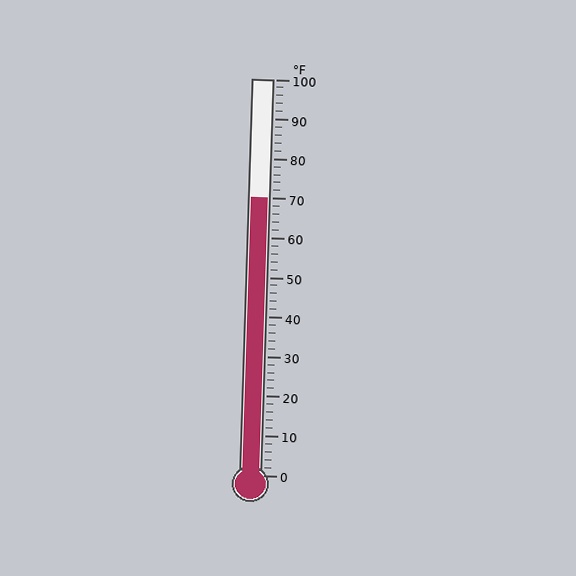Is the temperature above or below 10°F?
The temperature is above 10°F.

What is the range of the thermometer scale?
The thermometer scale ranges from 0°F to 100°F.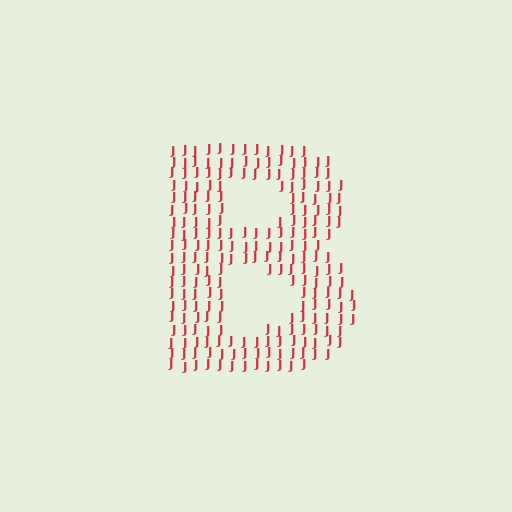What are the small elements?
The small elements are letter J's.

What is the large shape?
The large shape is the letter B.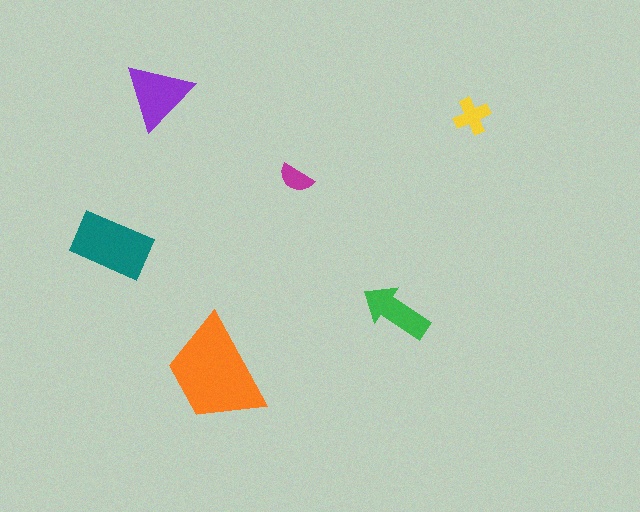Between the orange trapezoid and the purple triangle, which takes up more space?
The orange trapezoid.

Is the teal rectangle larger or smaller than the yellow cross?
Larger.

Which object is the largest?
The orange trapezoid.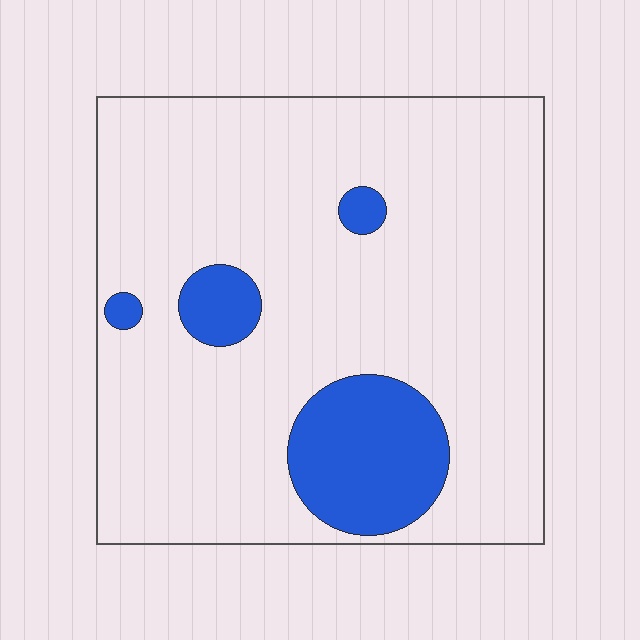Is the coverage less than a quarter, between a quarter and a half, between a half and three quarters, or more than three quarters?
Less than a quarter.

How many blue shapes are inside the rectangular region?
4.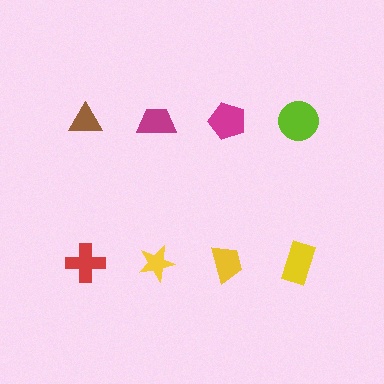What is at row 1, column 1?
A brown triangle.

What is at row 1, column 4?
A lime circle.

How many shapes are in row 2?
4 shapes.